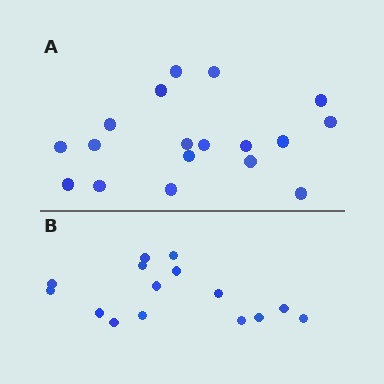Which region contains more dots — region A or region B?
Region A (the top region) has more dots.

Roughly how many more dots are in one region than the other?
Region A has just a few more — roughly 2 or 3 more dots than region B.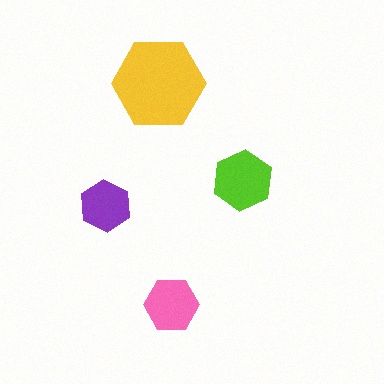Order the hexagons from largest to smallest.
the yellow one, the lime one, the pink one, the purple one.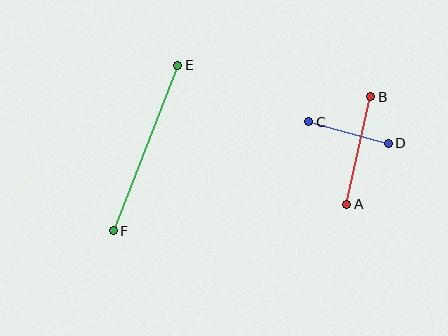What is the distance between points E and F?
The distance is approximately 178 pixels.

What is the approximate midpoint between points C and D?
The midpoint is at approximately (349, 133) pixels.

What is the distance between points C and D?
The distance is approximately 83 pixels.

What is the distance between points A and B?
The distance is approximately 110 pixels.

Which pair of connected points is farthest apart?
Points E and F are farthest apart.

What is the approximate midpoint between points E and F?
The midpoint is at approximately (145, 148) pixels.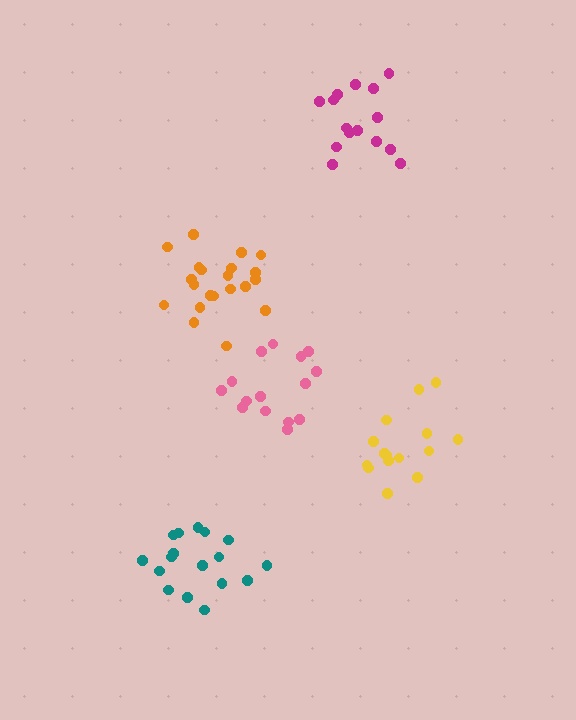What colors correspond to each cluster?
The clusters are colored: yellow, teal, magenta, orange, pink.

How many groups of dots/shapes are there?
There are 5 groups.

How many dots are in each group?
Group 1: 15 dots, Group 2: 17 dots, Group 3: 15 dots, Group 4: 21 dots, Group 5: 15 dots (83 total).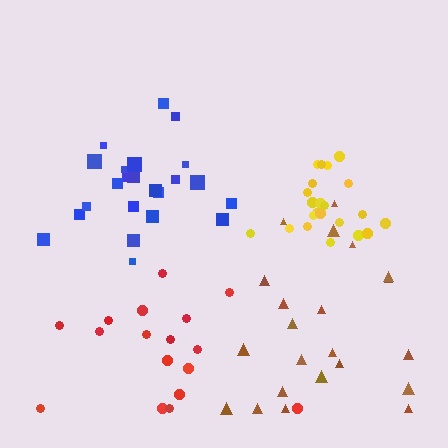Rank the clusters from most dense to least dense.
yellow, blue, red, brown.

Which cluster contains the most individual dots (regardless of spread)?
Brown (23).